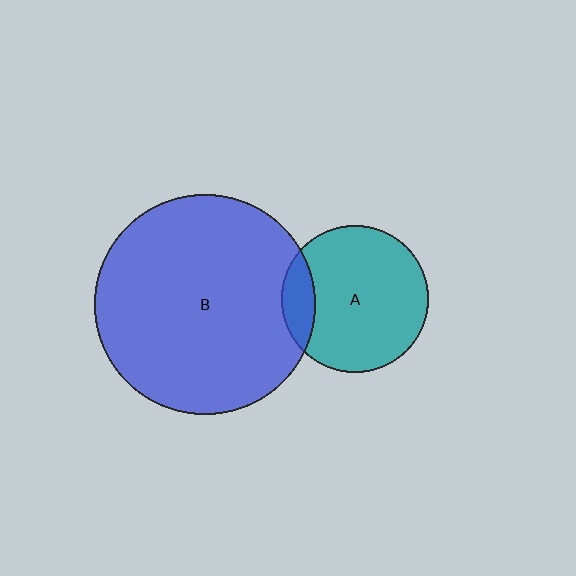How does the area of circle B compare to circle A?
Approximately 2.3 times.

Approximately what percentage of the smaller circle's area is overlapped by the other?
Approximately 15%.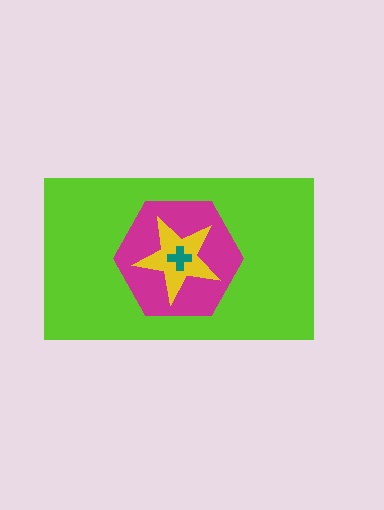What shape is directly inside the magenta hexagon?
The yellow star.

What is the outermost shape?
The lime rectangle.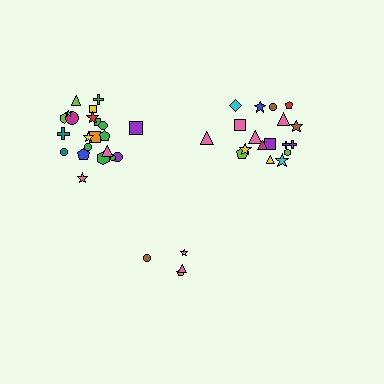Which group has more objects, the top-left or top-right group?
The top-left group.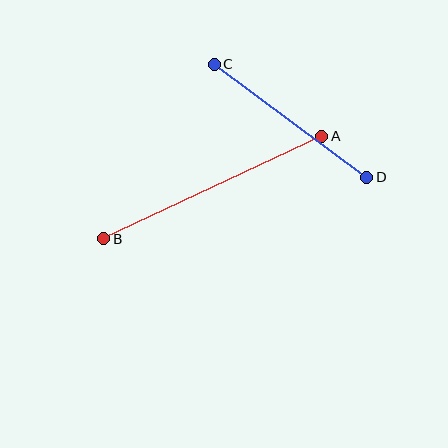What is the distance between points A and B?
The distance is approximately 241 pixels.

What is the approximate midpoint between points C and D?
The midpoint is at approximately (291, 121) pixels.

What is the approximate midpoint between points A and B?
The midpoint is at approximately (213, 188) pixels.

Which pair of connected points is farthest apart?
Points A and B are farthest apart.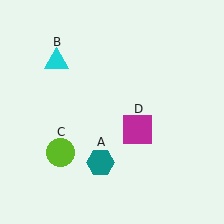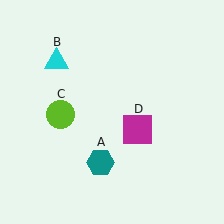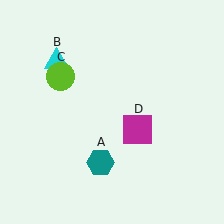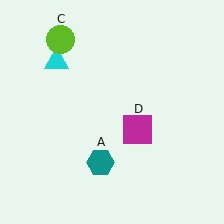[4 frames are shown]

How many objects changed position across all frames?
1 object changed position: lime circle (object C).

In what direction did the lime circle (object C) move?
The lime circle (object C) moved up.